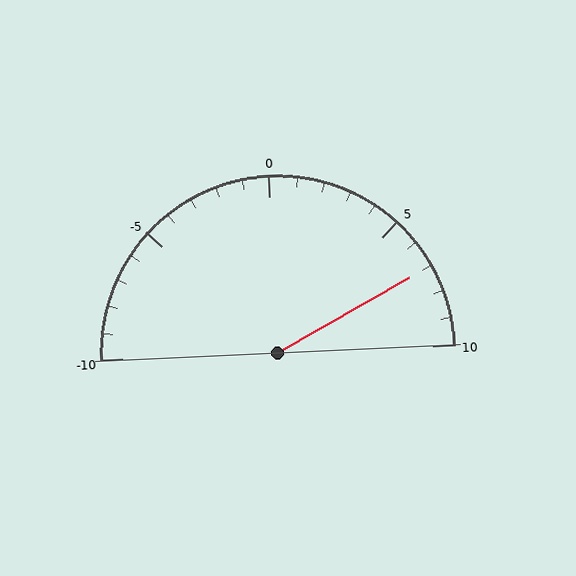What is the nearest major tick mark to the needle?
The nearest major tick mark is 5.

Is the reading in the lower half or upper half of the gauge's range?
The reading is in the upper half of the range (-10 to 10).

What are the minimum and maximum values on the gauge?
The gauge ranges from -10 to 10.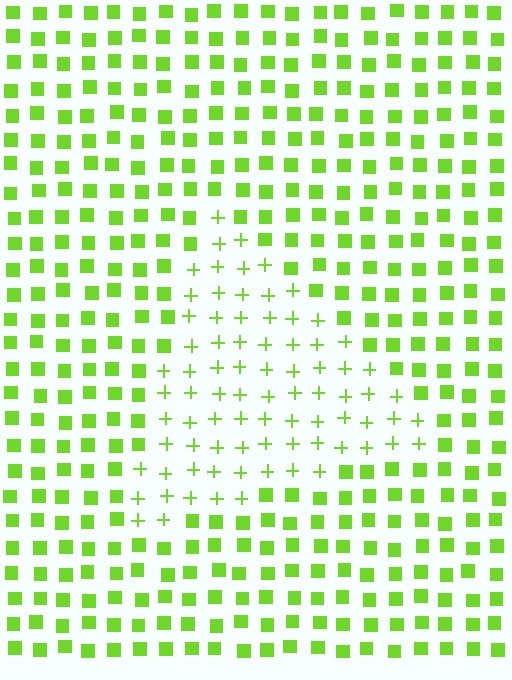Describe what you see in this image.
The image is filled with small lime elements arranged in a uniform grid. A triangle-shaped region contains plus signs, while the surrounding area contains squares. The boundary is defined purely by the change in element shape.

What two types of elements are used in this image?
The image uses plus signs inside the triangle region and squares outside it.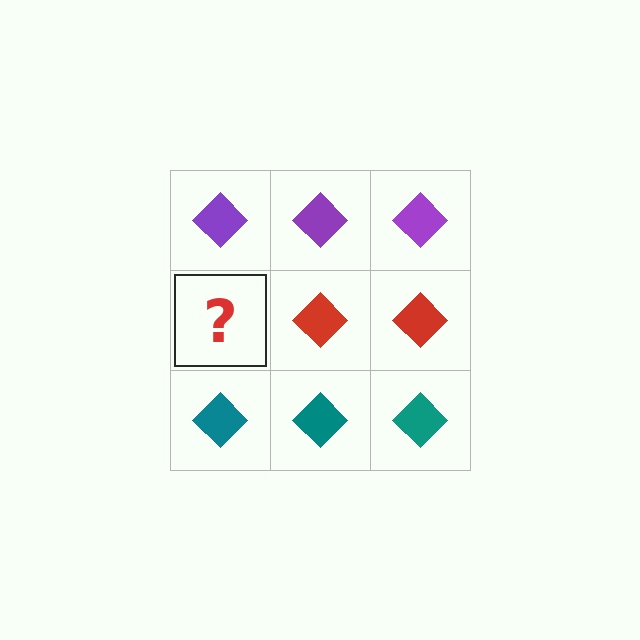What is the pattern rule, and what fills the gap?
The rule is that each row has a consistent color. The gap should be filled with a red diamond.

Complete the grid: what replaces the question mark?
The question mark should be replaced with a red diamond.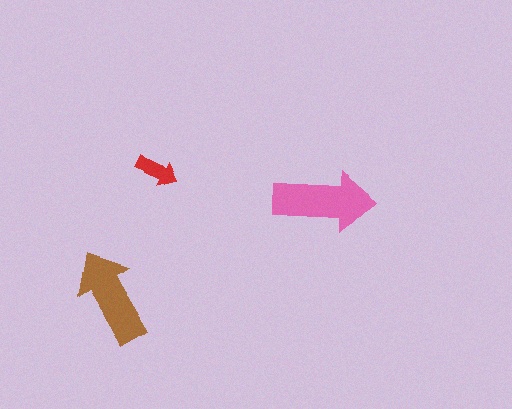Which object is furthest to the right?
The pink arrow is rightmost.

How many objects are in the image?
There are 3 objects in the image.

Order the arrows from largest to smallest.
the pink one, the brown one, the red one.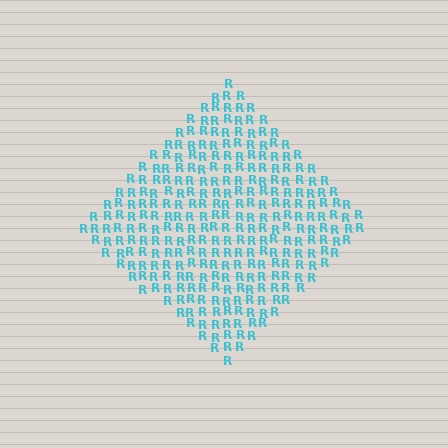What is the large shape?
The large shape is a diamond.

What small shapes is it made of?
It is made of small letter R's.